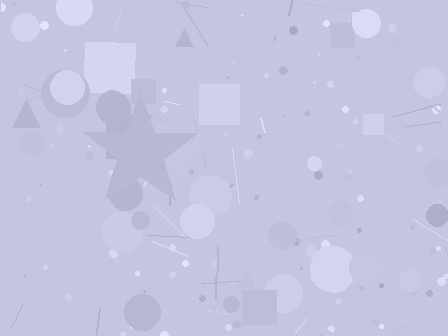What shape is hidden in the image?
A star is hidden in the image.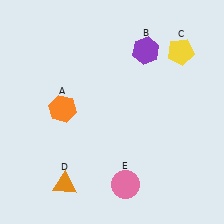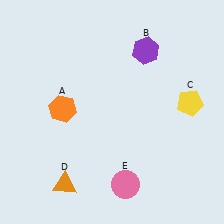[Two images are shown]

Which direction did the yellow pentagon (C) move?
The yellow pentagon (C) moved down.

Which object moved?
The yellow pentagon (C) moved down.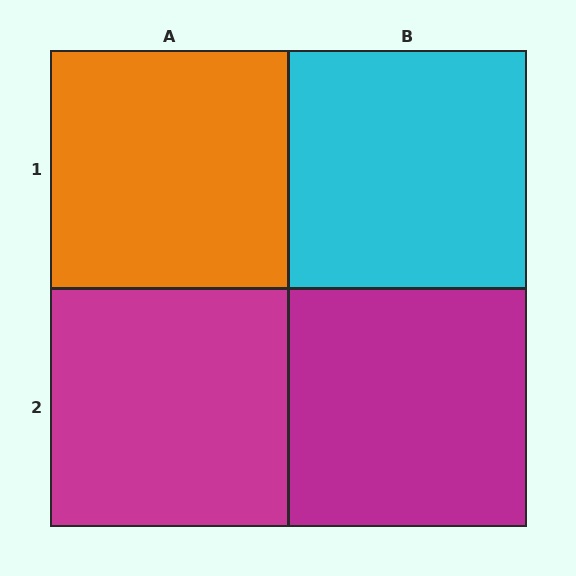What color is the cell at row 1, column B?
Cyan.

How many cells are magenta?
2 cells are magenta.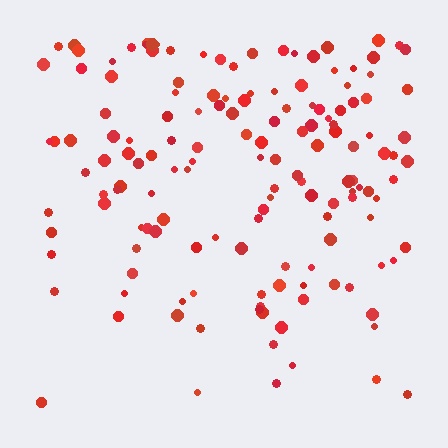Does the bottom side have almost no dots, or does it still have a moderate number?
Still a moderate number, just noticeably fewer than the top.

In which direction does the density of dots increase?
From bottom to top, with the top side densest.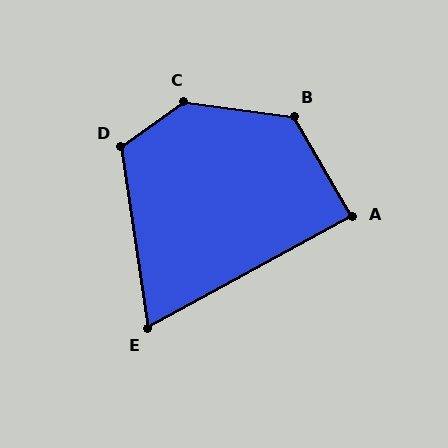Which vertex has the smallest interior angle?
E, at approximately 70 degrees.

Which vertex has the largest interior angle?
C, at approximately 137 degrees.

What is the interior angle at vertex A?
Approximately 89 degrees (approximately right).